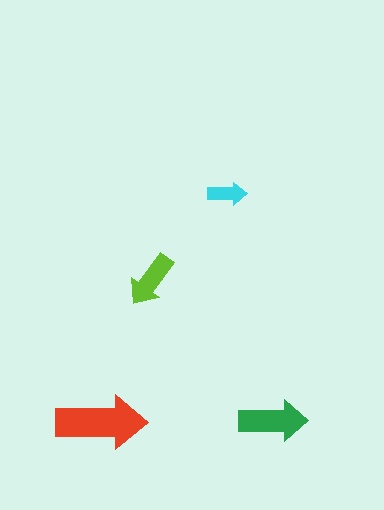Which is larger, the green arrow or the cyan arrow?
The green one.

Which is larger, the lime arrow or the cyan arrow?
The lime one.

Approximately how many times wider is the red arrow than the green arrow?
About 1.5 times wider.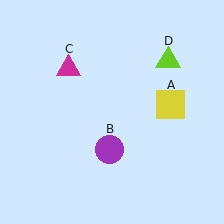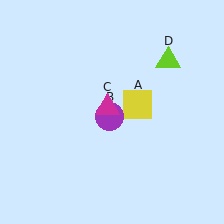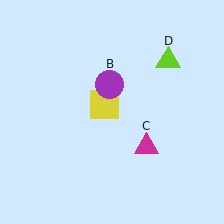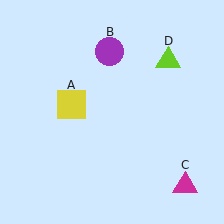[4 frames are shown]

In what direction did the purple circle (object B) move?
The purple circle (object B) moved up.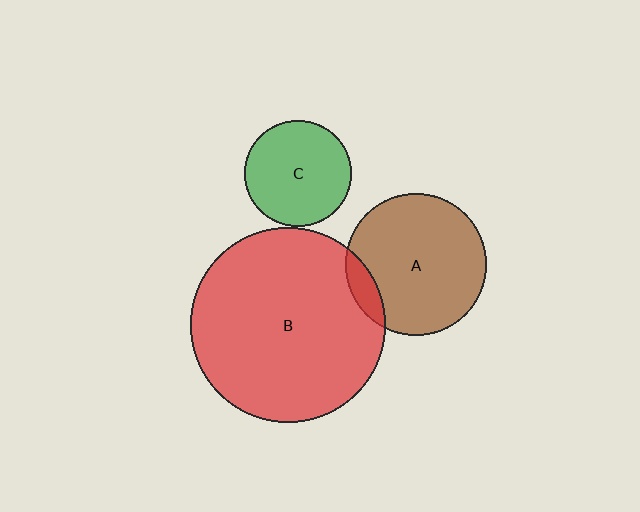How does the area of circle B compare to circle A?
Approximately 1.9 times.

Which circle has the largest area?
Circle B (red).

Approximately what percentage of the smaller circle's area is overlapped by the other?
Approximately 10%.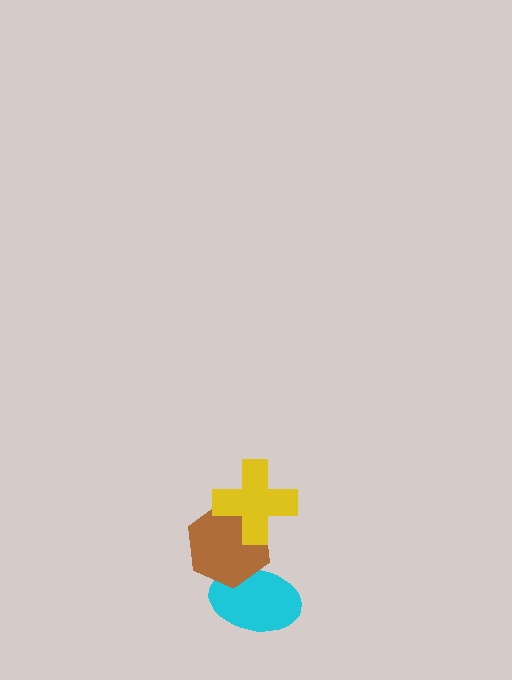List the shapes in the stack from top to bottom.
From top to bottom: the yellow cross, the brown hexagon, the cyan ellipse.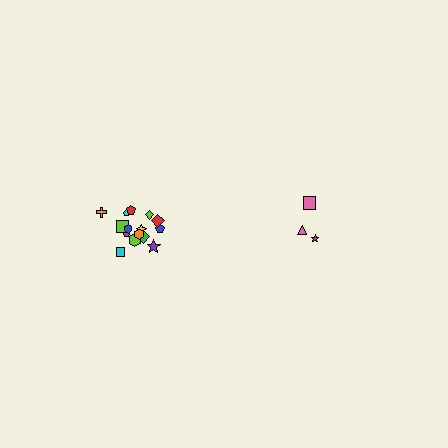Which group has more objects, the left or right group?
The left group.